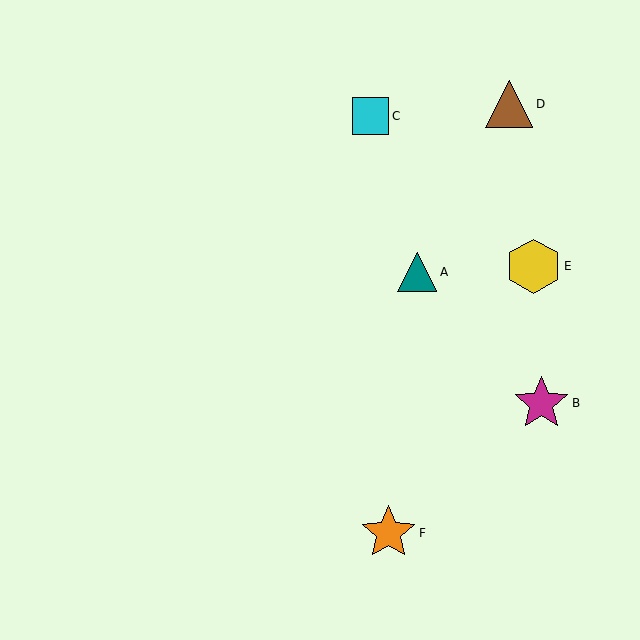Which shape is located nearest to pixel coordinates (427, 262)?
The teal triangle (labeled A) at (417, 272) is nearest to that location.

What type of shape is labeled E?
Shape E is a yellow hexagon.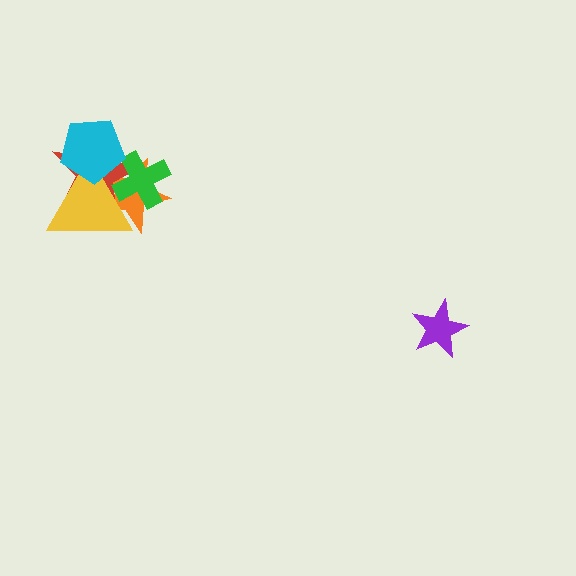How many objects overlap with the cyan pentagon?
3 objects overlap with the cyan pentagon.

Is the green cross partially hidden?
Yes, it is partially covered by another shape.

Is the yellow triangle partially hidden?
Yes, it is partially covered by another shape.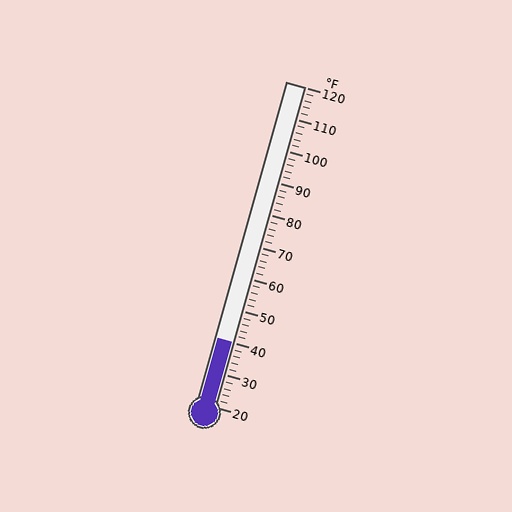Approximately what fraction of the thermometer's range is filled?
The thermometer is filled to approximately 20% of its range.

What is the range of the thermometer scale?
The thermometer scale ranges from 20°F to 120°F.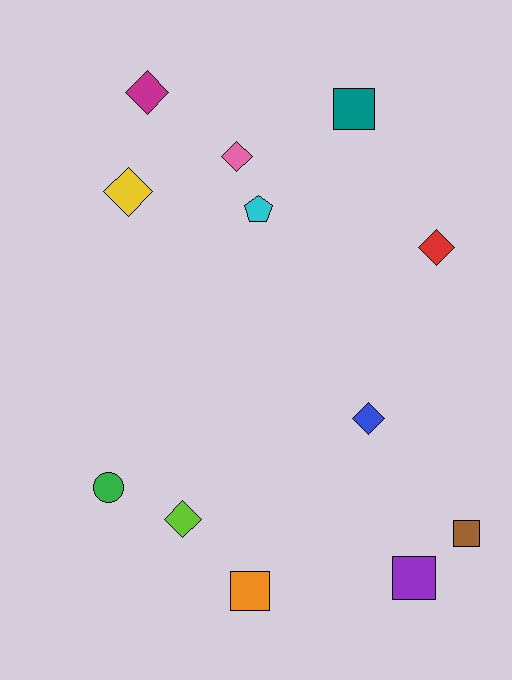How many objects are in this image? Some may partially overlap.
There are 12 objects.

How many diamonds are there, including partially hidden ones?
There are 6 diamonds.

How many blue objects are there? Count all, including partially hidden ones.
There is 1 blue object.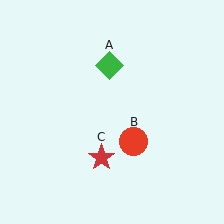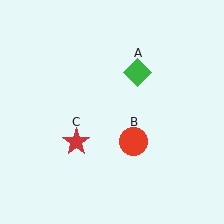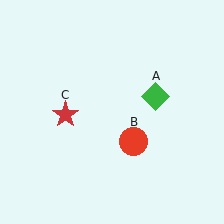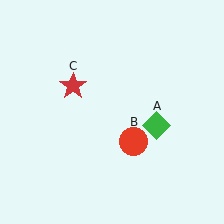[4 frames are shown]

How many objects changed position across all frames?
2 objects changed position: green diamond (object A), red star (object C).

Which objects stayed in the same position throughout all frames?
Red circle (object B) remained stationary.